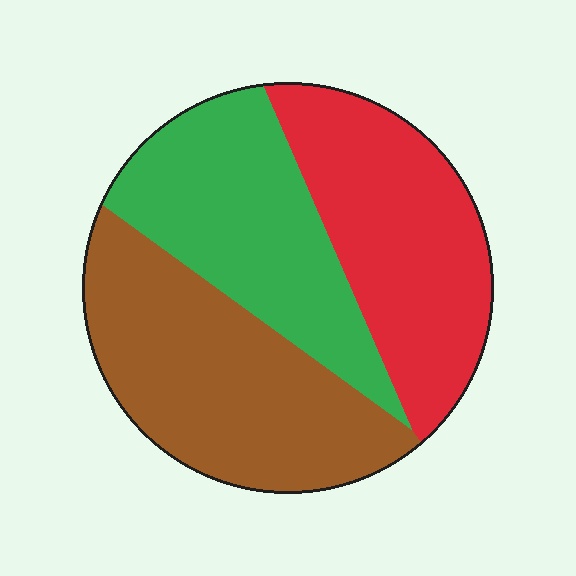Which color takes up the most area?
Brown, at roughly 35%.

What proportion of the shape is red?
Red takes up about one third (1/3) of the shape.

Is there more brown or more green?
Brown.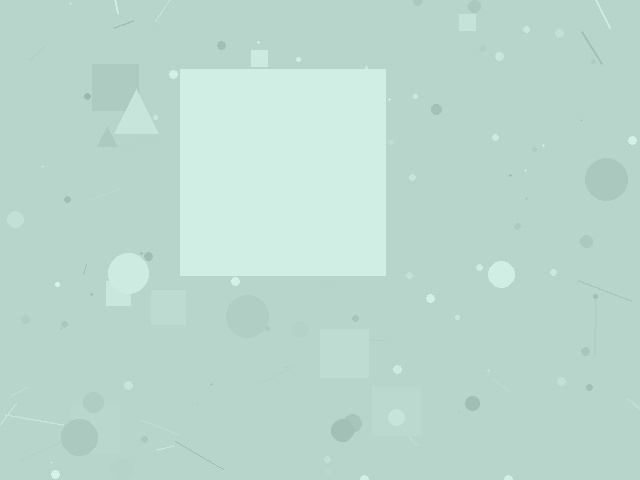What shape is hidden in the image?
A square is hidden in the image.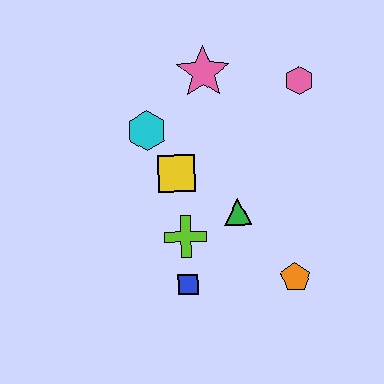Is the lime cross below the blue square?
No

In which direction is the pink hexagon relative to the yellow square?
The pink hexagon is to the right of the yellow square.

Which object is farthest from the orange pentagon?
The pink star is farthest from the orange pentagon.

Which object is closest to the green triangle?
The lime cross is closest to the green triangle.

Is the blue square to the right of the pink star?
No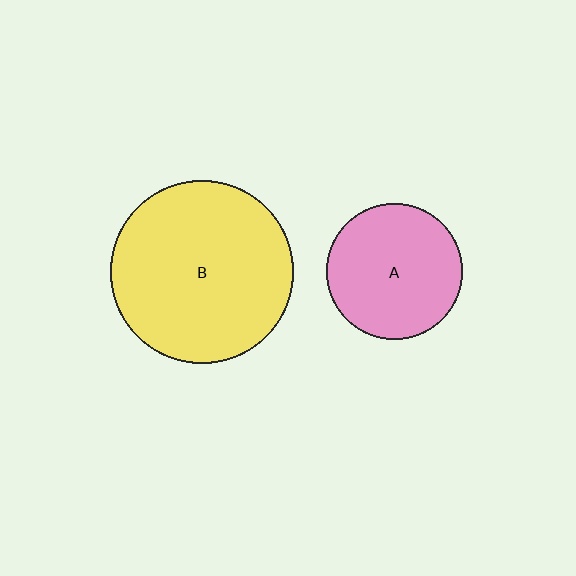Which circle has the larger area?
Circle B (yellow).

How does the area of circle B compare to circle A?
Approximately 1.8 times.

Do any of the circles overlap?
No, none of the circles overlap.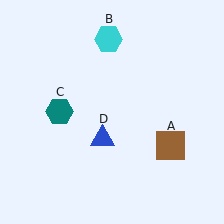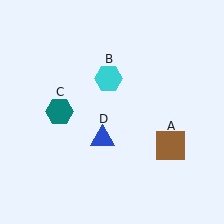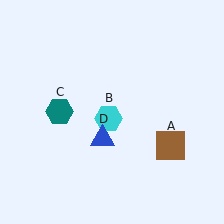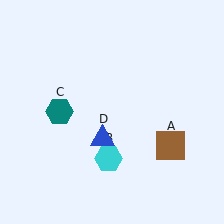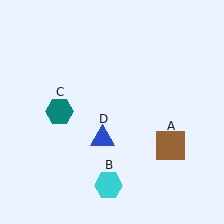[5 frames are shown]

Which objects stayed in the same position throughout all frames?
Brown square (object A) and teal hexagon (object C) and blue triangle (object D) remained stationary.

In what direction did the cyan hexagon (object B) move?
The cyan hexagon (object B) moved down.